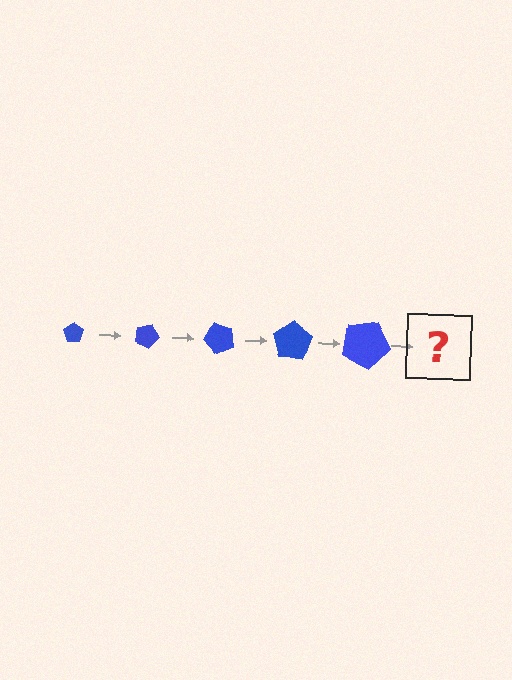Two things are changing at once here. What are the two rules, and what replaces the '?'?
The two rules are that the pentagon grows larger each step and it rotates 25 degrees each step. The '?' should be a pentagon, larger than the previous one and rotated 125 degrees from the start.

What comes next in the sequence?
The next element should be a pentagon, larger than the previous one and rotated 125 degrees from the start.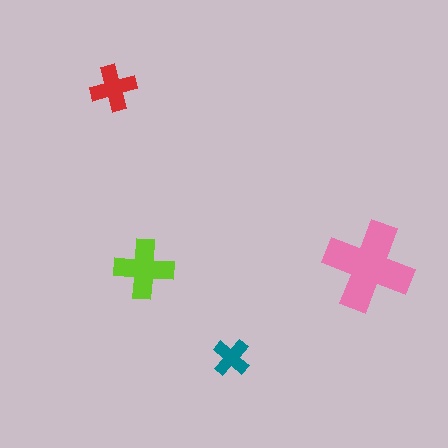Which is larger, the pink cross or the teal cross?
The pink one.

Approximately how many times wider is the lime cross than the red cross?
About 1.5 times wider.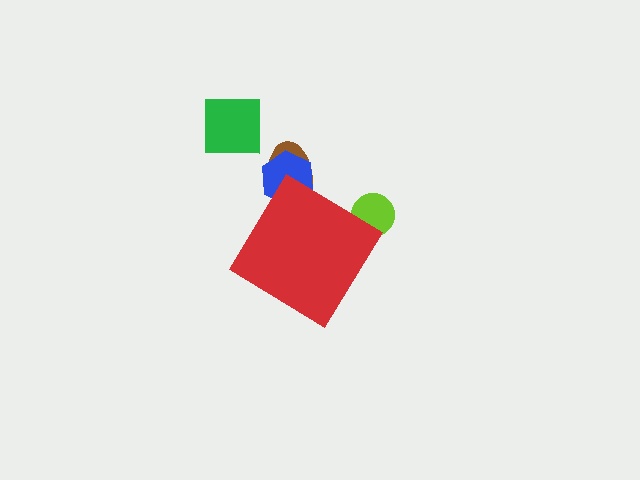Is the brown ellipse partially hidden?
Yes, the brown ellipse is partially hidden behind the red diamond.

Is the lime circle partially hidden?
Yes, the lime circle is partially hidden behind the red diamond.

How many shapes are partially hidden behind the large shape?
3 shapes are partially hidden.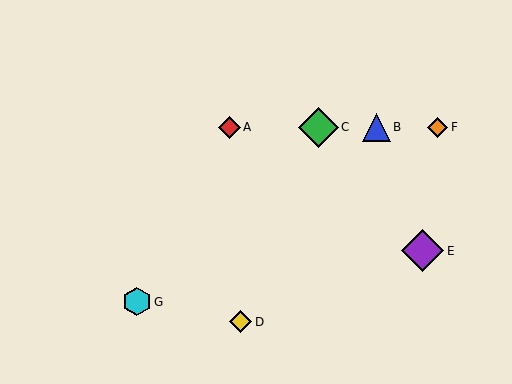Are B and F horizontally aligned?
Yes, both are at y≈127.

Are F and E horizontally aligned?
No, F is at y≈127 and E is at y≈251.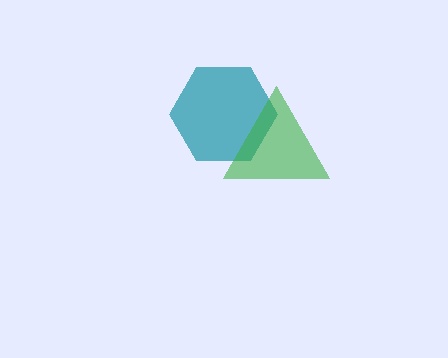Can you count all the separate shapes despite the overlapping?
Yes, there are 2 separate shapes.